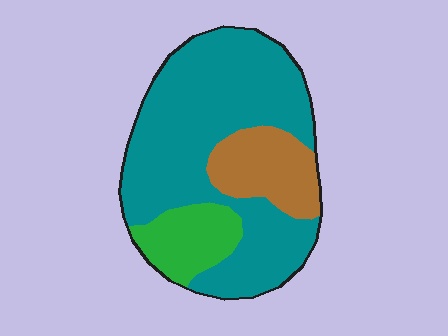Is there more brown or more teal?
Teal.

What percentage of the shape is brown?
Brown takes up about one sixth (1/6) of the shape.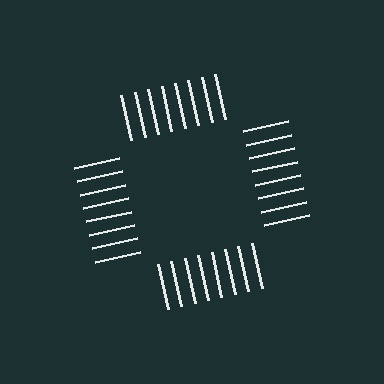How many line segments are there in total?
32 — 8 along each of the 4 edges.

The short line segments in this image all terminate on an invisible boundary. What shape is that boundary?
An illusory square — the line segments terminate on its edges but no continuous stroke is drawn.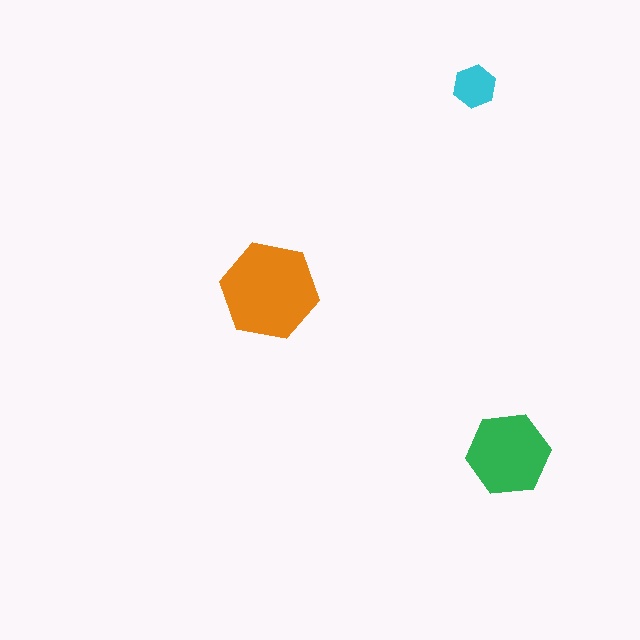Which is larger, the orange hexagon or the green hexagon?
The orange one.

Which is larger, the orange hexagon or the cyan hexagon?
The orange one.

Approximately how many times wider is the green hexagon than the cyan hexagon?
About 2 times wider.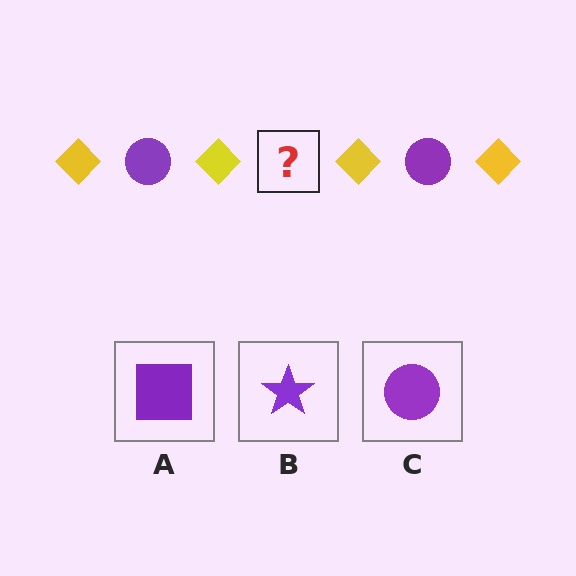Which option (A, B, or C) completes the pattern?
C.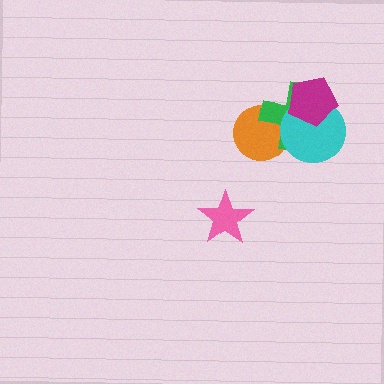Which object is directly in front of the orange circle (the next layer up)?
The green cross is directly in front of the orange circle.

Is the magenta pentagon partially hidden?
No, no other shape covers it.